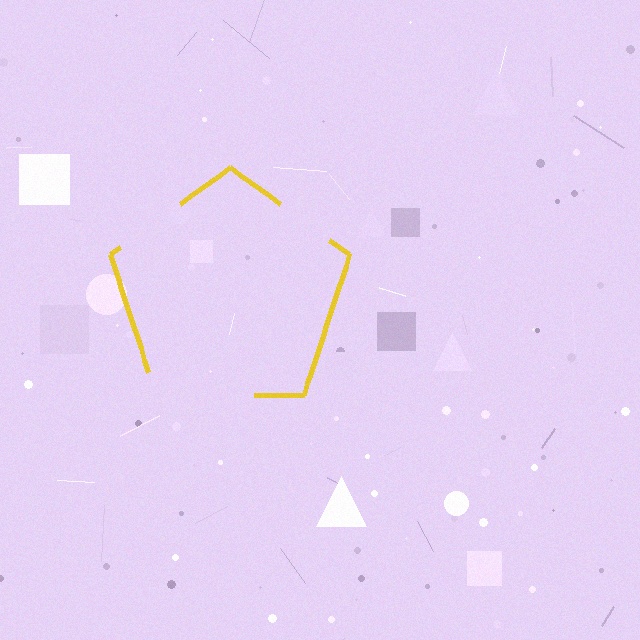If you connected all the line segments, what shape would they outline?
They would outline a pentagon.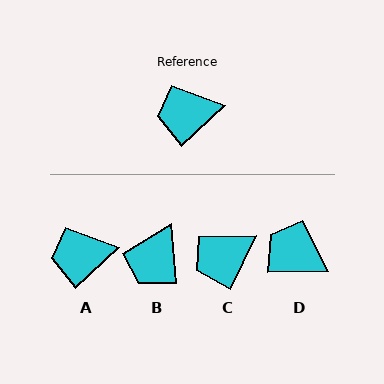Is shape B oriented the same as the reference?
No, it is off by about 52 degrees.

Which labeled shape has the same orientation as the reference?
A.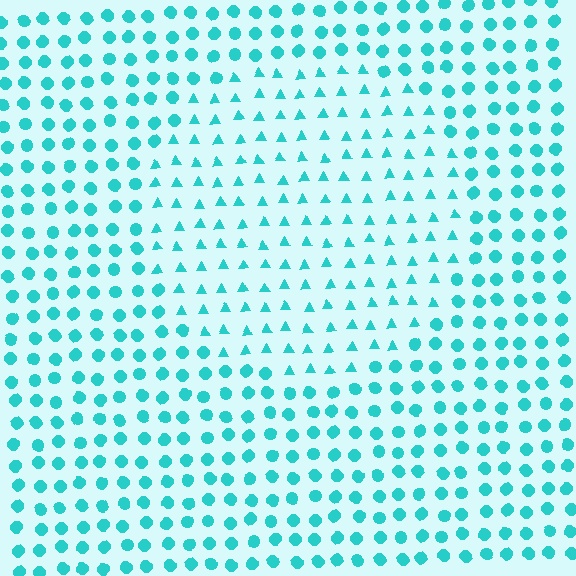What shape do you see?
I see a circle.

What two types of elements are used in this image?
The image uses triangles inside the circle region and circles outside it.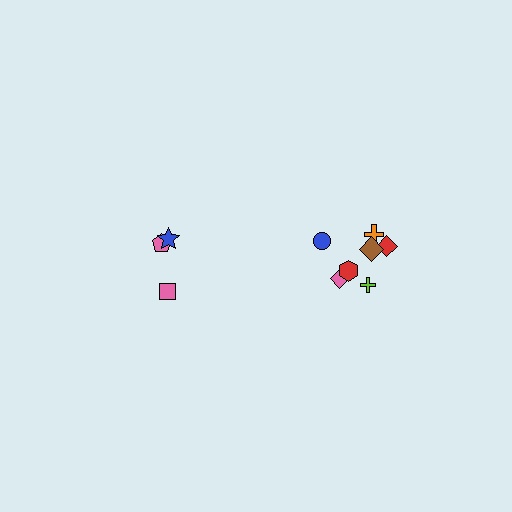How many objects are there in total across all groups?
There are 10 objects.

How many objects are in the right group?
There are 7 objects.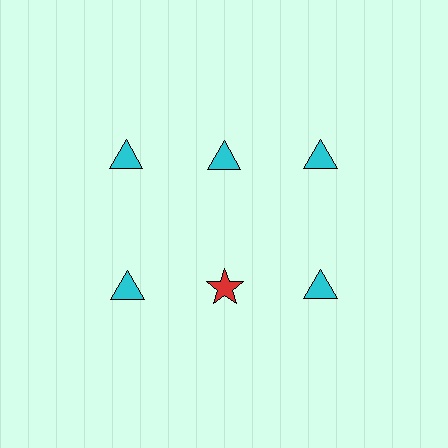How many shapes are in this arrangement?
There are 6 shapes arranged in a grid pattern.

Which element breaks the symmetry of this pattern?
The red star in the second row, second from left column breaks the symmetry. All other shapes are cyan triangles.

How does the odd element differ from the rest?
It differs in both color (red instead of cyan) and shape (star instead of triangle).